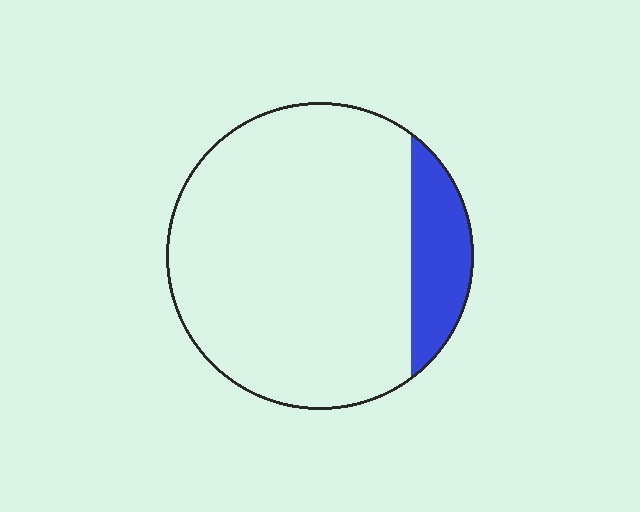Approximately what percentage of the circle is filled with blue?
Approximately 15%.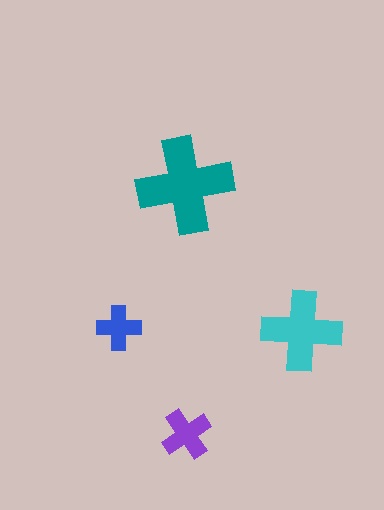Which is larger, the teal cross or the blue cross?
The teal one.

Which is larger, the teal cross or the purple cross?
The teal one.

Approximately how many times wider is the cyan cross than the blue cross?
About 2 times wider.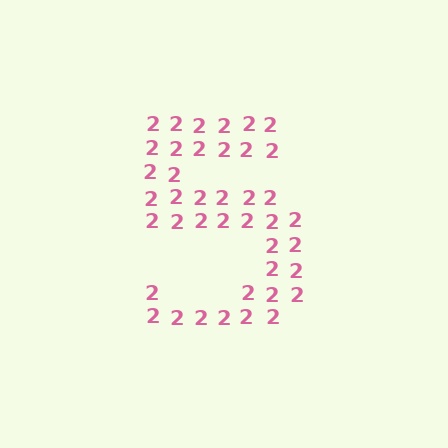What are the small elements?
The small elements are digit 2's.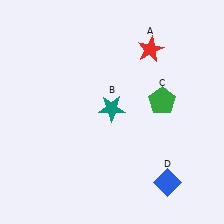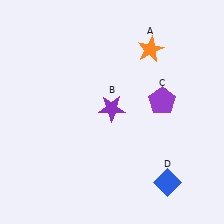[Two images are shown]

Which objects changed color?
A changed from red to orange. B changed from teal to purple. C changed from green to purple.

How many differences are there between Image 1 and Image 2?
There are 3 differences between the two images.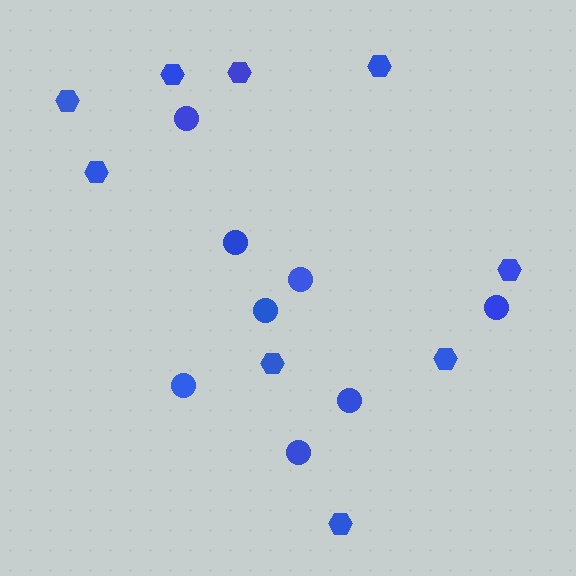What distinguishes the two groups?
There are 2 groups: one group of circles (8) and one group of hexagons (9).